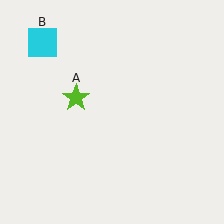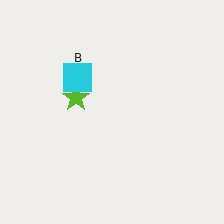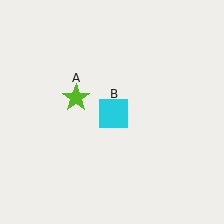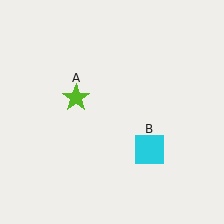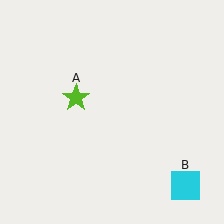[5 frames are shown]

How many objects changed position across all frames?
1 object changed position: cyan square (object B).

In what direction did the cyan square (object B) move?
The cyan square (object B) moved down and to the right.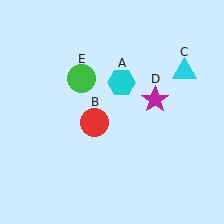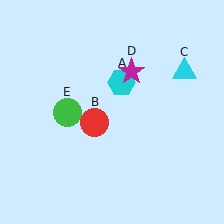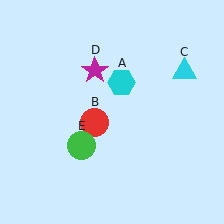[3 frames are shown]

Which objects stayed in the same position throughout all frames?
Cyan hexagon (object A) and red circle (object B) and cyan triangle (object C) remained stationary.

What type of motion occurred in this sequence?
The magenta star (object D), green circle (object E) rotated counterclockwise around the center of the scene.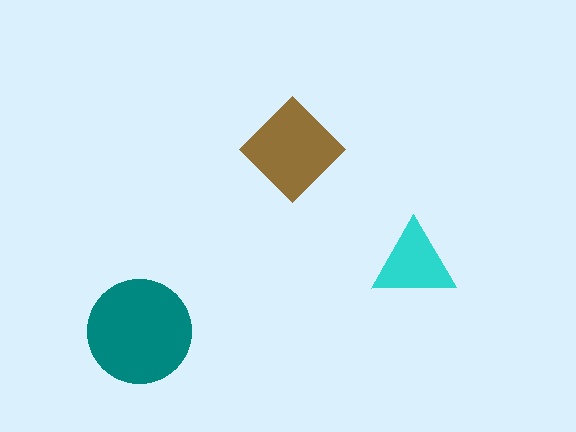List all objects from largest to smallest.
The teal circle, the brown diamond, the cyan triangle.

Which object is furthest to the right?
The cyan triangle is rightmost.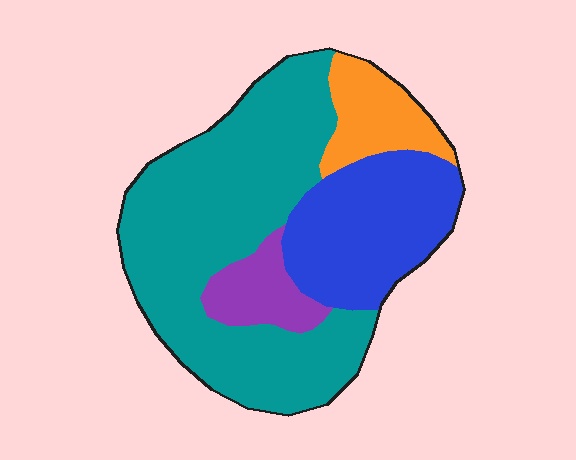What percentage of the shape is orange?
Orange covers roughly 10% of the shape.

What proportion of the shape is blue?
Blue takes up about one quarter (1/4) of the shape.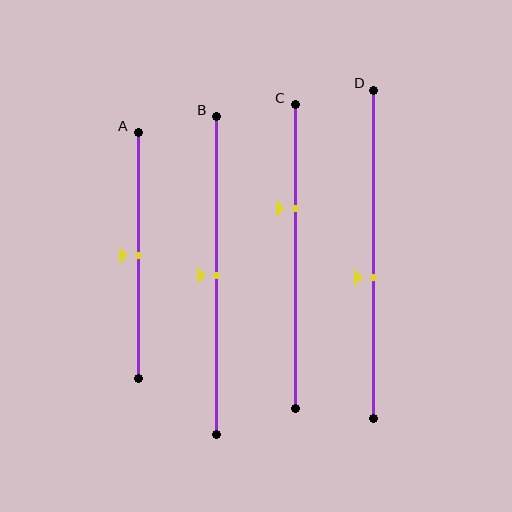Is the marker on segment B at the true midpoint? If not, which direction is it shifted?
Yes, the marker on segment B is at the true midpoint.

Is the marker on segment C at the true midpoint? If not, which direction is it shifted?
No, the marker on segment C is shifted upward by about 16% of the segment length.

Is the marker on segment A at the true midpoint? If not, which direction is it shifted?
Yes, the marker on segment A is at the true midpoint.